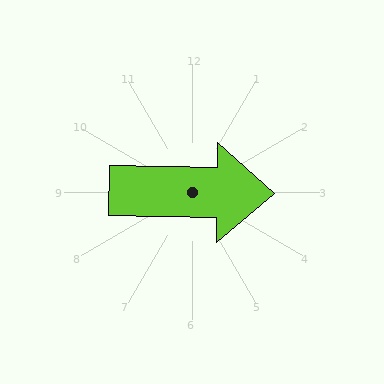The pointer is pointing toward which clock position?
Roughly 3 o'clock.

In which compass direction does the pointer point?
East.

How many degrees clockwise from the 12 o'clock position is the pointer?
Approximately 91 degrees.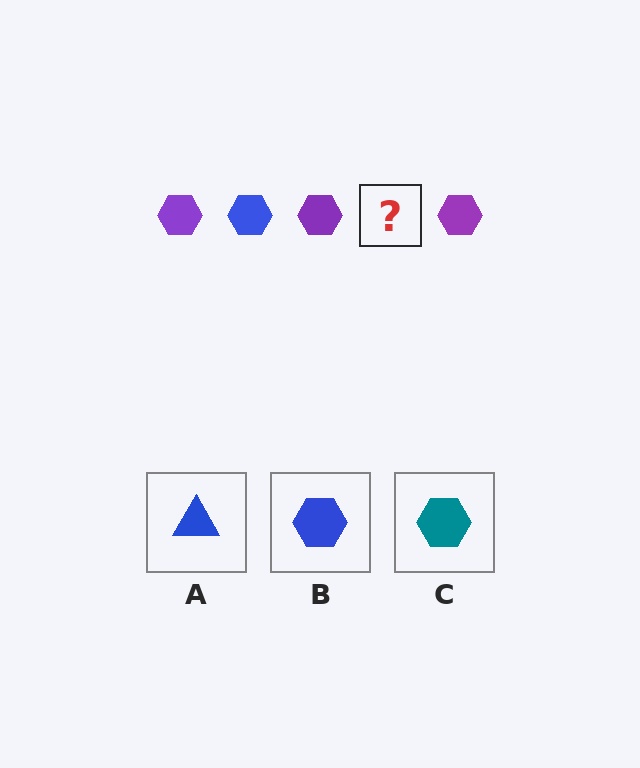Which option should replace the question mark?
Option B.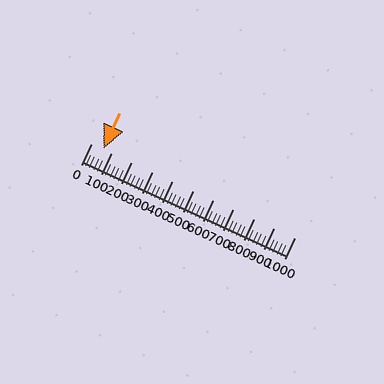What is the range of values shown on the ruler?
The ruler shows values from 0 to 1000.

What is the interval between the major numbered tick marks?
The major tick marks are spaced 100 units apart.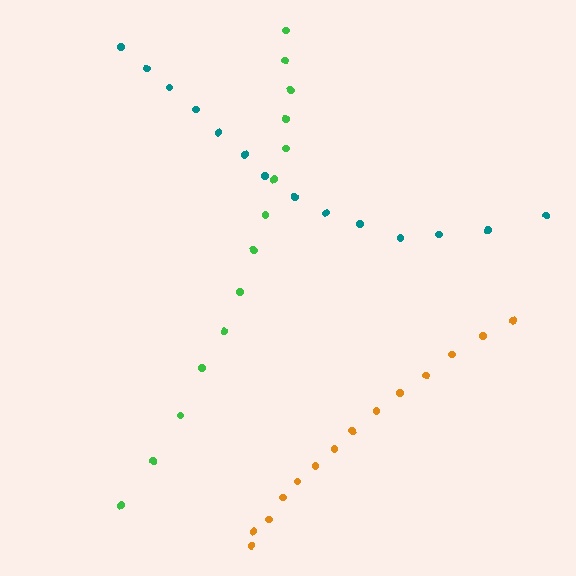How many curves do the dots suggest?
There are 3 distinct paths.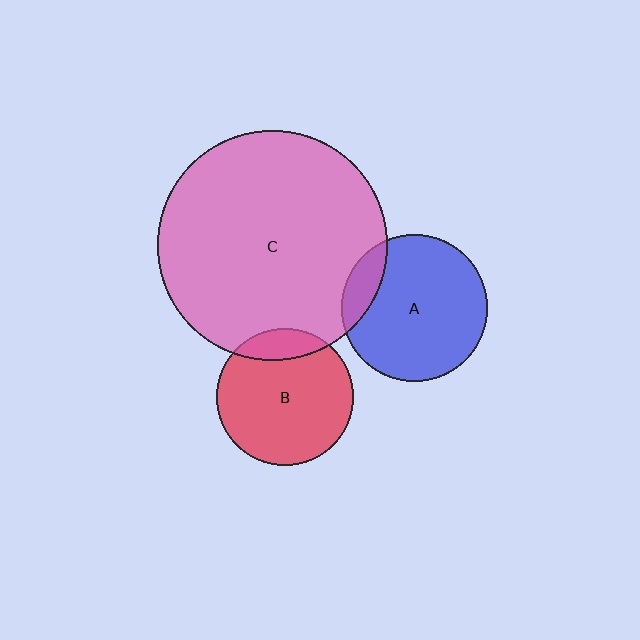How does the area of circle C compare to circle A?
Approximately 2.5 times.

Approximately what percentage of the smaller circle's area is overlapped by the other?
Approximately 15%.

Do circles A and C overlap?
Yes.